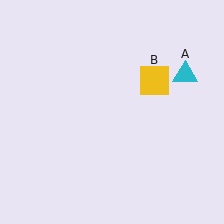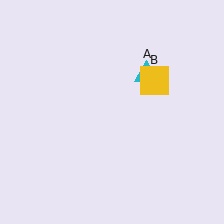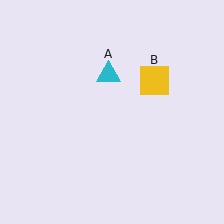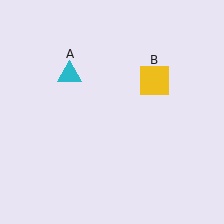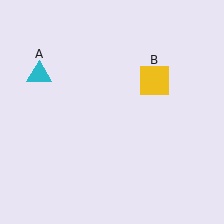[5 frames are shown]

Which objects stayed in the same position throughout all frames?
Yellow square (object B) remained stationary.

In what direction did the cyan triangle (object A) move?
The cyan triangle (object A) moved left.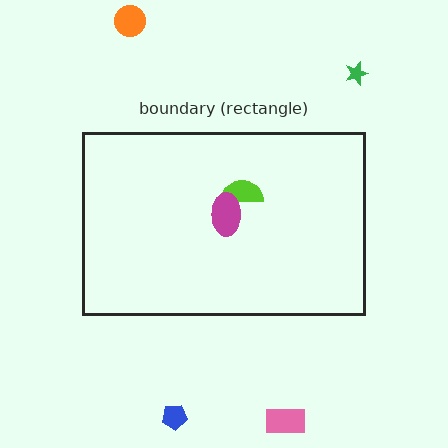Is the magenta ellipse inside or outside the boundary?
Inside.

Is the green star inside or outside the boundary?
Outside.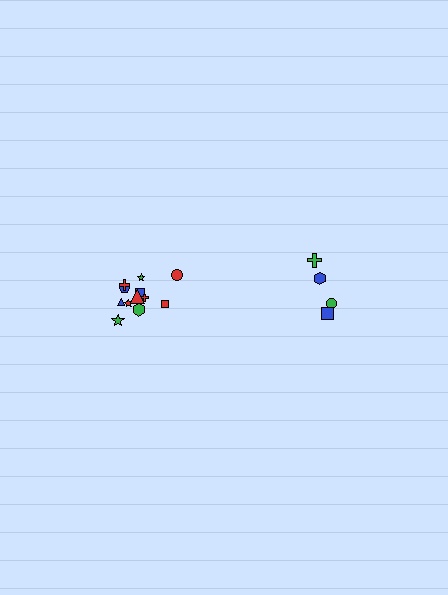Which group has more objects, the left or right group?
The left group.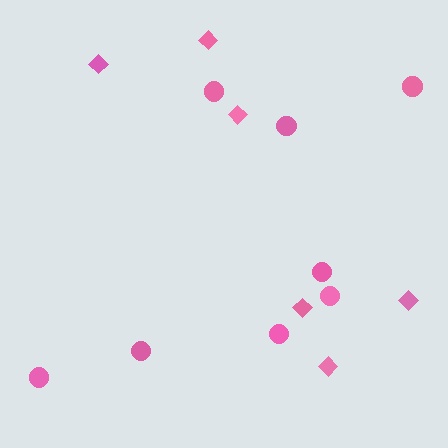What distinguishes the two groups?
There are 2 groups: one group of circles (8) and one group of diamonds (6).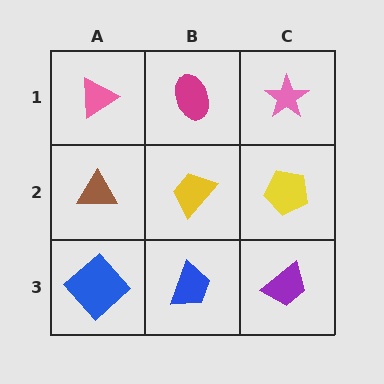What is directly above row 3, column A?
A brown triangle.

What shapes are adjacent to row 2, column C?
A pink star (row 1, column C), a purple trapezoid (row 3, column C), a yellow trapezoid (row 2, column B).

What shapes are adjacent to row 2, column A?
A pink triangle (row 1, column A), a blue diamond (row 3, column A), a yellow trapezoid (row 2, column B).